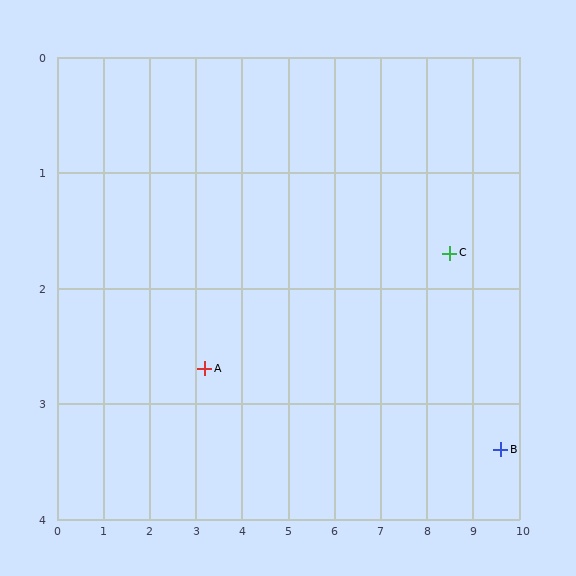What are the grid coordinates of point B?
Point B is at approximately (9.6, 3.4).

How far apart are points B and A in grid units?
Points B and A are about 6.4 grid units apart.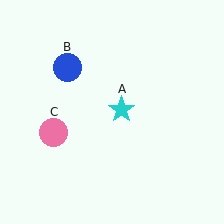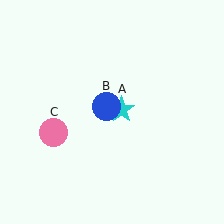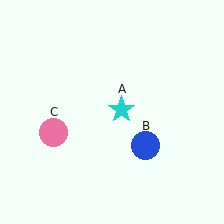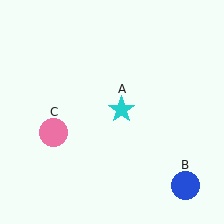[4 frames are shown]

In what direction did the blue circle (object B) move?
The blue circle (object B) moved down and to the right.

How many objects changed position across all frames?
1 object changed position: blue circle (object B).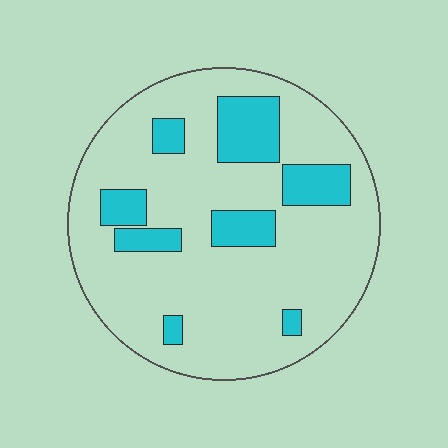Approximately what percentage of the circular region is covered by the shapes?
Approximately 20%.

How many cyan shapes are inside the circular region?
8.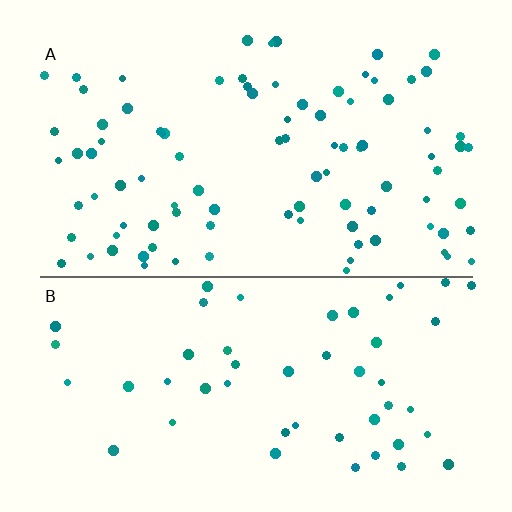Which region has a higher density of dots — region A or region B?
A (the top).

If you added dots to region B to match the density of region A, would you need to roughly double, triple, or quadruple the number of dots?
Approximately double.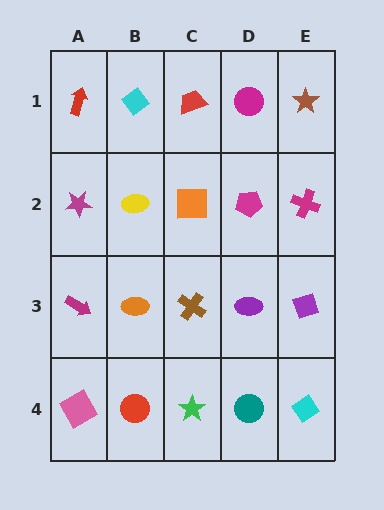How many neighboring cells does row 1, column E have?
2.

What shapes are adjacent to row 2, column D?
A magenta circle (row 1, column D), a purple ellipse (row 3, column D), an orange square (row 2, column C), a magenta cross (row 2, column E).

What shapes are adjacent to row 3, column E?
A magenta cross (row 2, column E), a cyan diamond (row 4, column E), a purple ellipse (row 3, column D).